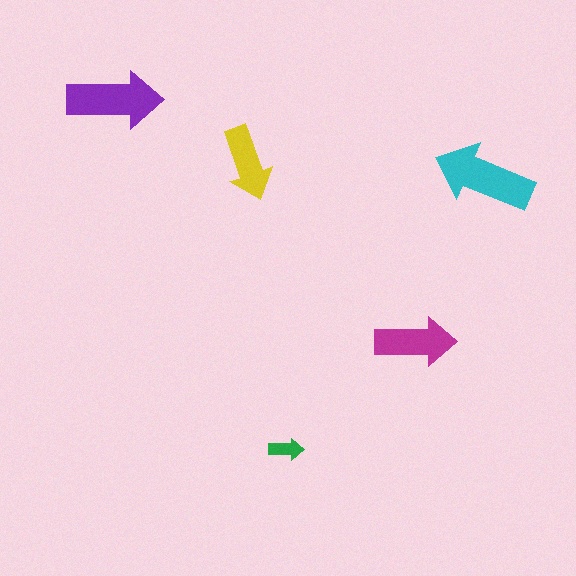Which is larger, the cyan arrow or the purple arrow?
The cyan one.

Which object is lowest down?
The green arrow is bottommost.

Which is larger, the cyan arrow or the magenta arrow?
The cyan one.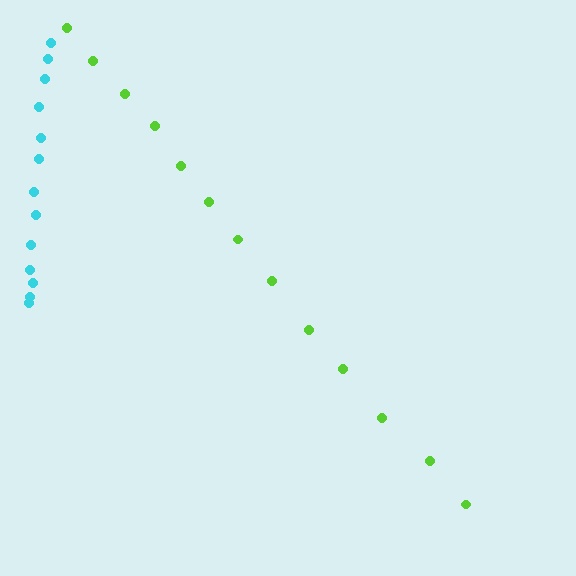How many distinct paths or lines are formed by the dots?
There are 2 distinct paths.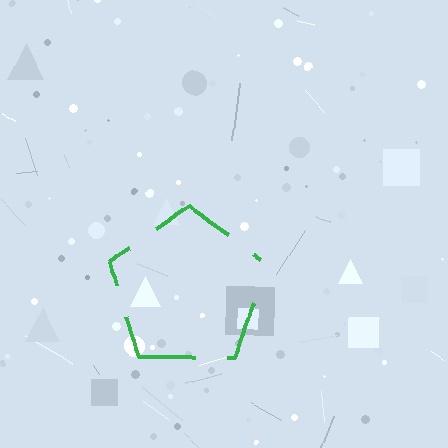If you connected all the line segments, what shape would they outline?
They would outline a pentagon.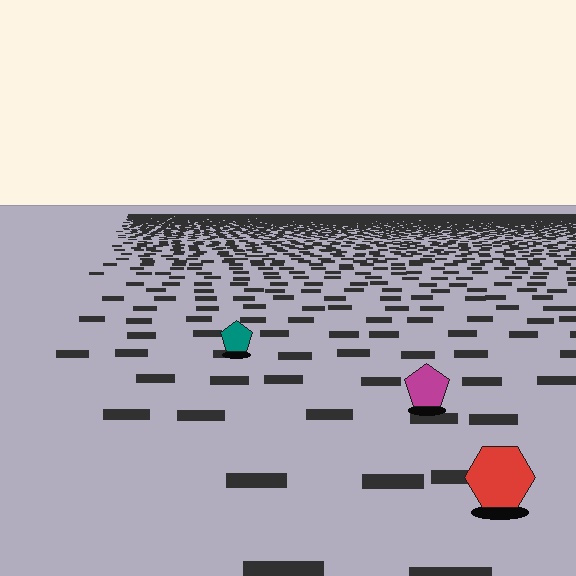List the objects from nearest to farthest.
From nearest to farthest: the red hexagon, the magenta pentagon, the teal pentagon.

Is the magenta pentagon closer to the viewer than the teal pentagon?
Yes. The magenta pentagon is closer — you can tell from the texture gradient: the ground texture is coarser near it.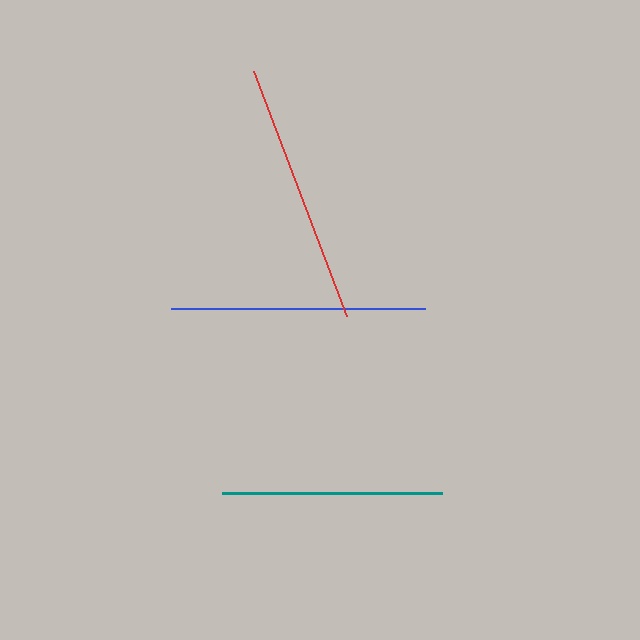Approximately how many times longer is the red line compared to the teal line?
The red line is approximately 1.2 times the length of the teal line.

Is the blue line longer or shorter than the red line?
The red line is longer than the blue line.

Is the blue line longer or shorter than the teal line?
The blue line is longer than the teal line.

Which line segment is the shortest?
The teal line is the shortest at approximately 220 pixels.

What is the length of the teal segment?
The teal segment is approximately 220 pixels long.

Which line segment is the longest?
The red line is the longest at approximately 262 pixels.